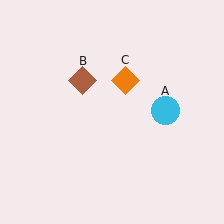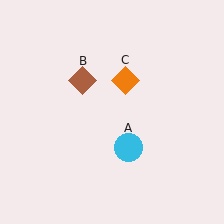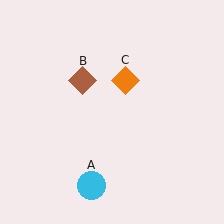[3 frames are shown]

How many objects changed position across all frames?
1 object changed position: cyan circle (object A).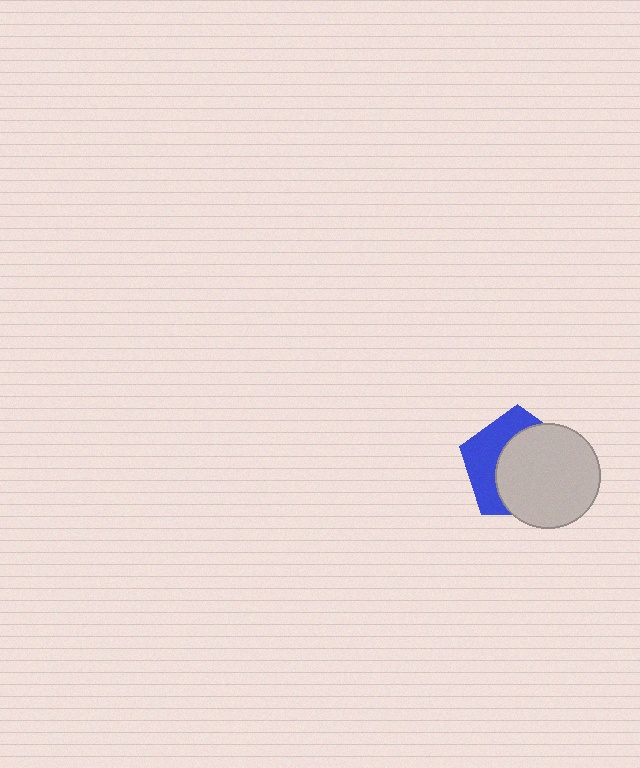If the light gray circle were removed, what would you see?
You would see the complete blue pentagon.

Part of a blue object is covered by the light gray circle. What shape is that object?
It is a pentagon.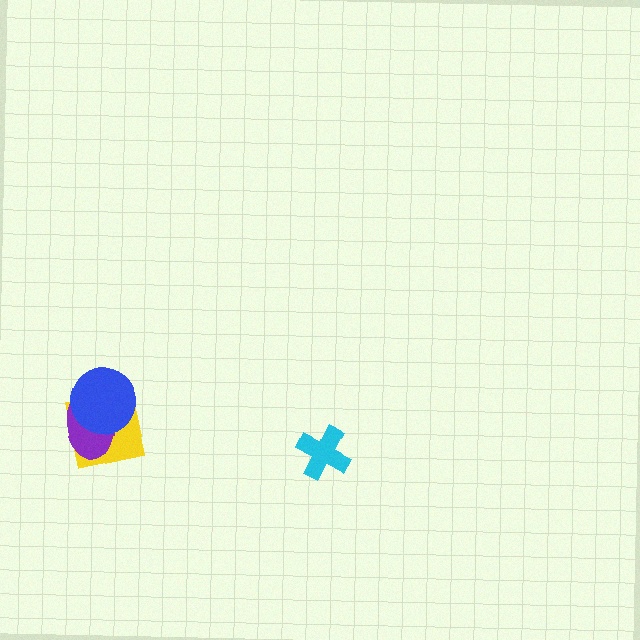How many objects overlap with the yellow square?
2 objects overlap with the yellow square.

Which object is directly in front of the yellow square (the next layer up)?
The purple ellipse is directly in front of the yellow square.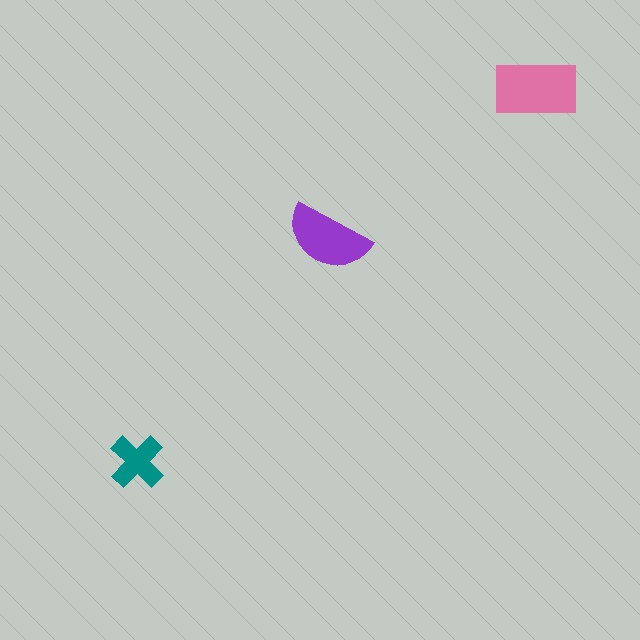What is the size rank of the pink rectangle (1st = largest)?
1st.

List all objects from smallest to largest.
The teal cross, the purple semicircle, the pink rectangle.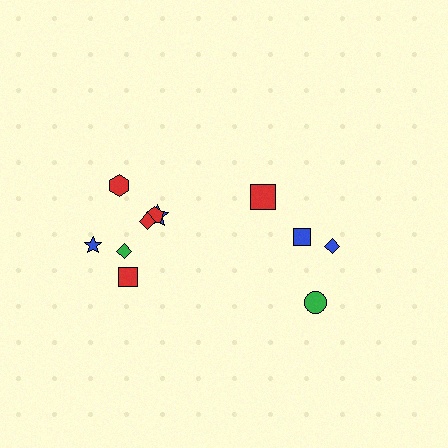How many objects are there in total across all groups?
There are 11 objects.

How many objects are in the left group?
There are 7 objects.